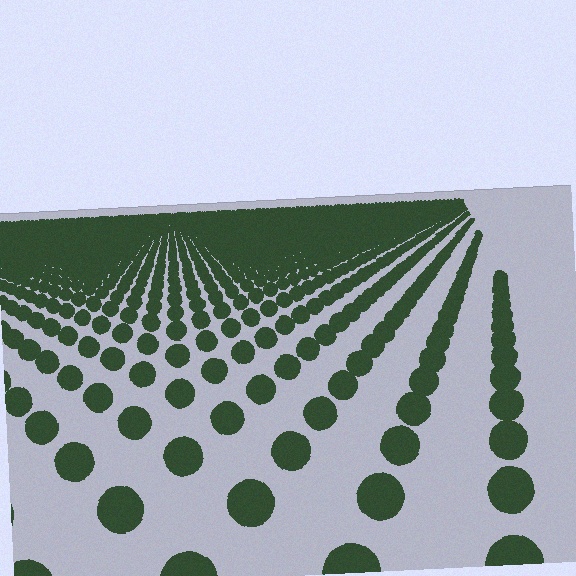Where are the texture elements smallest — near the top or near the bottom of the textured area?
Near the top.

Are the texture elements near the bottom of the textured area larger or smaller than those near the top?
Larger. Near the bottom, elements are closer to the viewer and appear at a bigger on-screen size.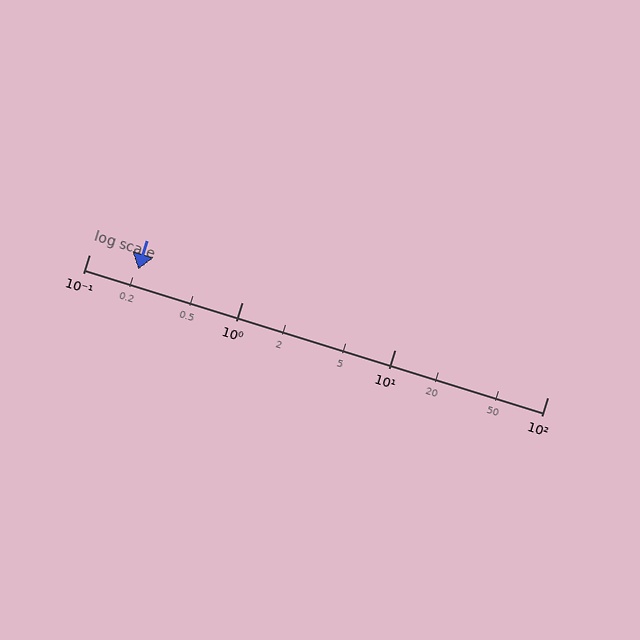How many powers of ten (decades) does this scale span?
The scale spans 3 decades, from 0.1 to 100.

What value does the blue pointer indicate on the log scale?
The pointer indicates approximately 0.21.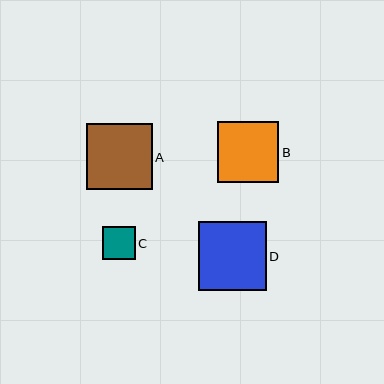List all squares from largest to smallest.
From largest to smallest: D, A, B, C.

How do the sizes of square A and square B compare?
Square A and square B are approximately the same size.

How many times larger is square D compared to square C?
Square D is approximately 2.1 times the size of square C.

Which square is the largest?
Square D is the largest with a size of approximately 68 pixels.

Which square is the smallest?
Square C is the smallest with a size of approximately 33 pixels.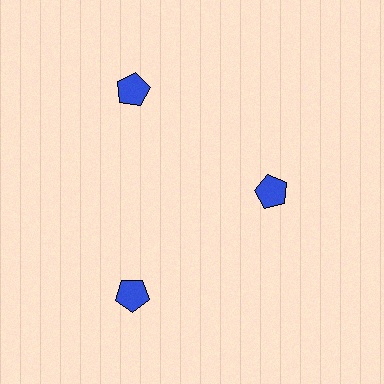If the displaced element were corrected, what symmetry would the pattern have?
It would have 3-fold rotational symmetry — the pattern would map onto itself every 120 degrees.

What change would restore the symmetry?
The symmetry would be restored by moving it outward, back onto the ring so that all 3 pentagons sit at equal angles and equal distance from the center.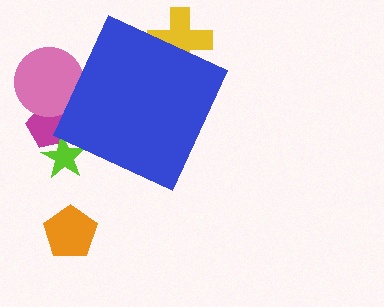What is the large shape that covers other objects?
A blue diamond.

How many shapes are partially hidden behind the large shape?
4 shapes are partially hidden.